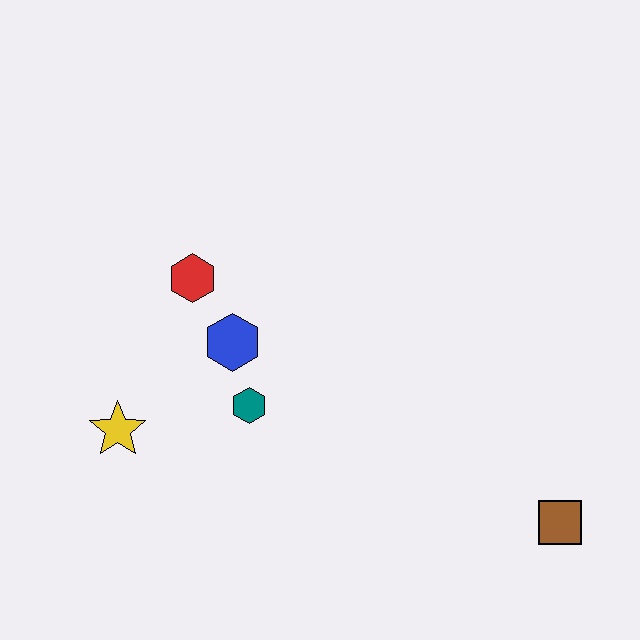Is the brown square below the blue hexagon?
Yes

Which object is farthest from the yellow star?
The brown square is farthest from the yellow star.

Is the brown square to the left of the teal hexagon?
No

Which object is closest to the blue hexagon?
The teal hexagon is closest to the blue hexagon.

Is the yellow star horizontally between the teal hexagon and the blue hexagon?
No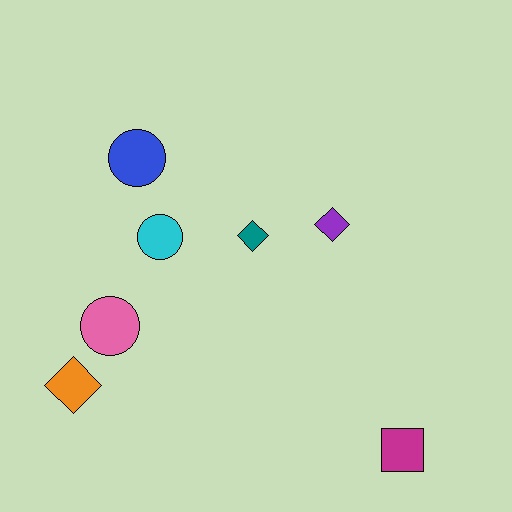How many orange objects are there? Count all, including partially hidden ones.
There is 1 orange object.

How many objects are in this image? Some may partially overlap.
There are 7 objects.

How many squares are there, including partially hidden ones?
There is 1 square.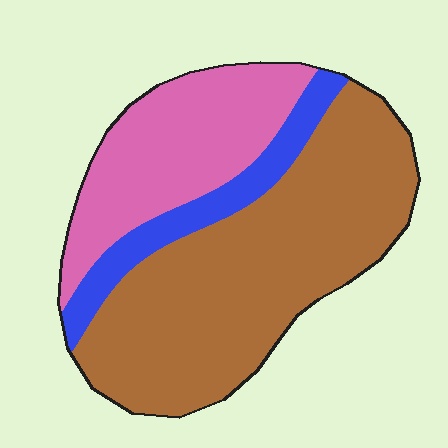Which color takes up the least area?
Blue, at roughly 15%.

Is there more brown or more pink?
Brown.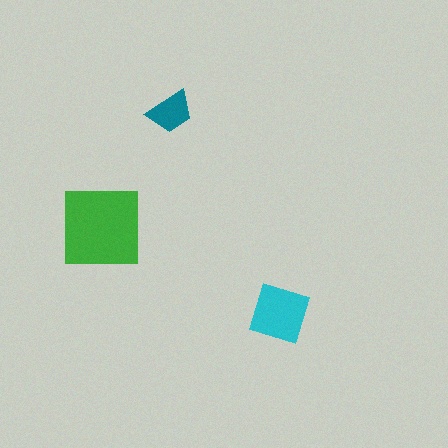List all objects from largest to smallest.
The green square, the cyan diamond, the teal trapezoid.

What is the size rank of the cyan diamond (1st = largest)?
2nd.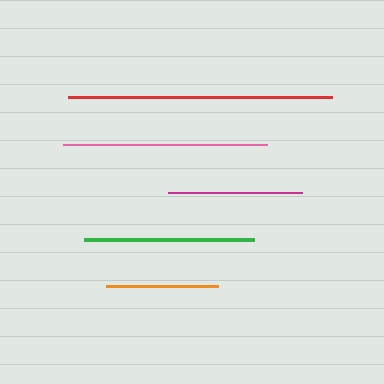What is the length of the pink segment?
The pink segment is approximately 204 pixels long.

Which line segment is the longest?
The red line is the longest at approximately 264 pixels.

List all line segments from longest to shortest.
From longest to shortest: red, pink, green, magenta, orange.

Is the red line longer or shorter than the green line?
The red line is longer than the green line.